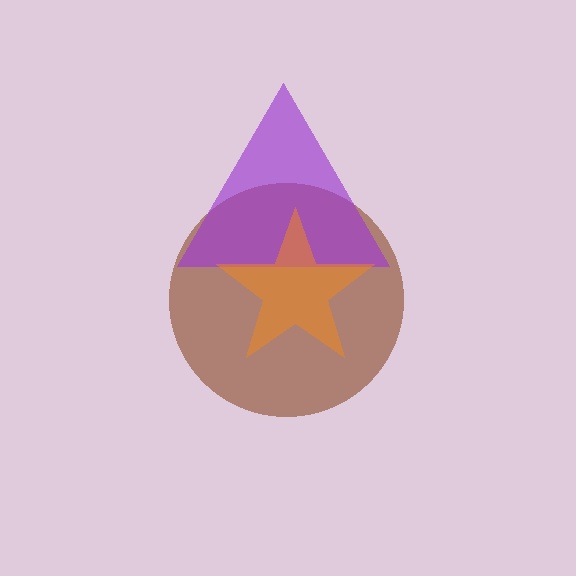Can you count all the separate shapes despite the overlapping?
Yes, there are 3 separate shapes.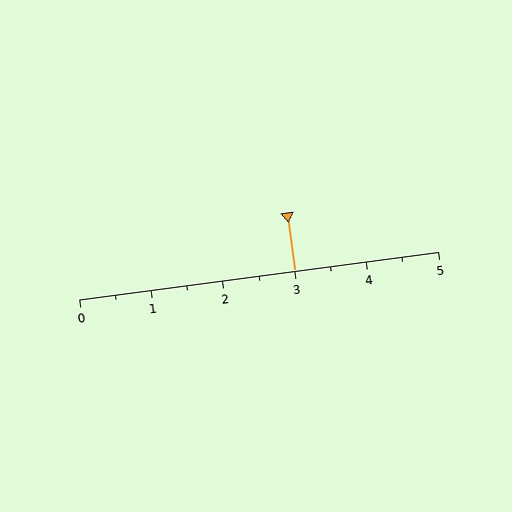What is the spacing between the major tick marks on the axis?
The major ticks are spaced 1 apart.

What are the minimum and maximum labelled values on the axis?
The axis runs from 0 to 5.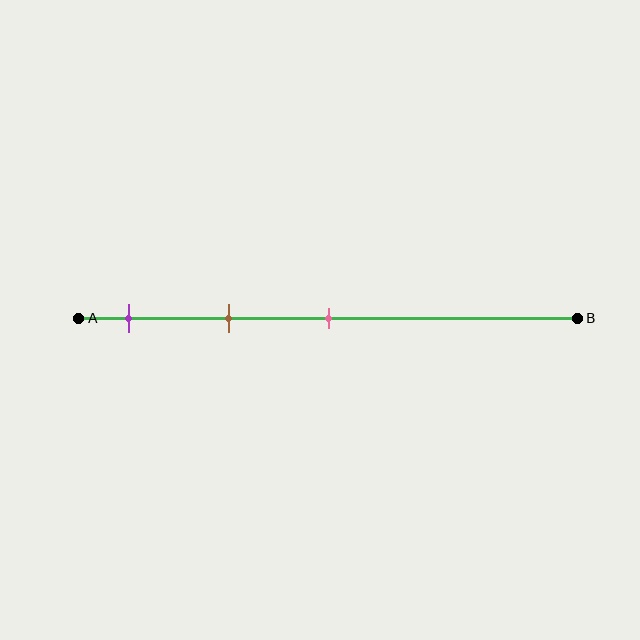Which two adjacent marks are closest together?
The purple and brown marks are the closest adjacent pair.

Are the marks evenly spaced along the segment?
Yes, the marks are approximately evenly spaced.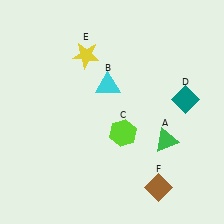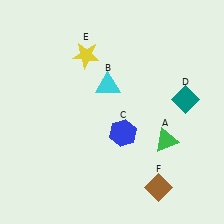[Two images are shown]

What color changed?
The hexagon (C) changed from lime in Image 1 to blue in Image 2.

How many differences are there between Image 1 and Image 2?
There is 1 difference between the two images.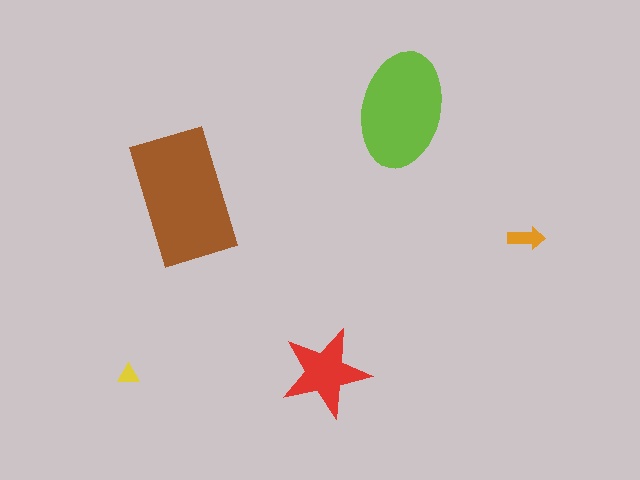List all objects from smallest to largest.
The yellow triangle, the orange arrow, the red star, the lime ellipse, the brown rectangle.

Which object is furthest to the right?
The orange arrow is rightmost.